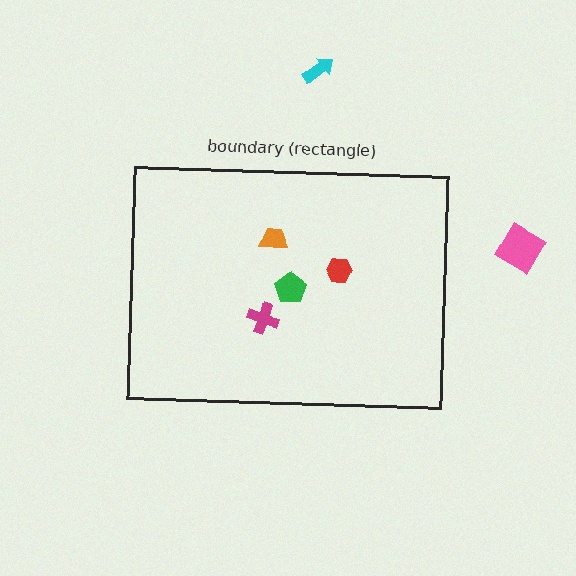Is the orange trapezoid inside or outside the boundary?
Inside.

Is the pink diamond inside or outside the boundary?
Outside.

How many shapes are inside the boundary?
4 inside, 2 outside.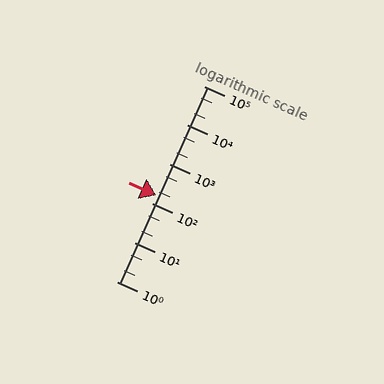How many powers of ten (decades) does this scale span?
The scale spans 5 decades, from 1 to 100000.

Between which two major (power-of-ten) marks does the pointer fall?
The pointer is between 100 and 1000.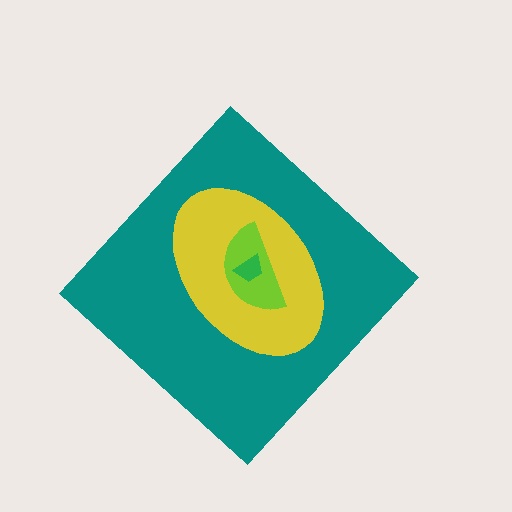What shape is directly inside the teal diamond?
The yellow ellipse.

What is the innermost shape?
The green trapezoid.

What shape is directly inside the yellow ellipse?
The lime semicircle.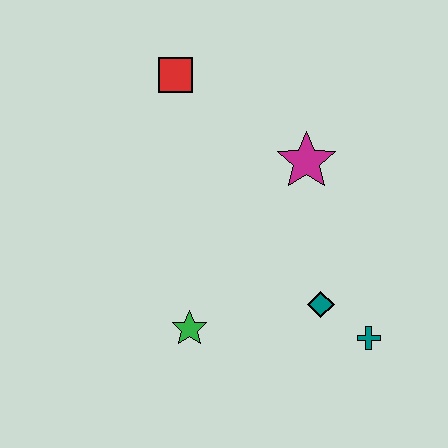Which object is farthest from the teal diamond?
The red square is farthest from the teal diamond.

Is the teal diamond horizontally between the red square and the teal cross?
Yes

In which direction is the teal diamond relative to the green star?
The teal diamond is to the right of the green star.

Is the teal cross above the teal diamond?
No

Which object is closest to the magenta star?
The teal diamond is closest to the magenta star.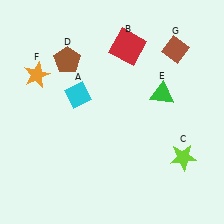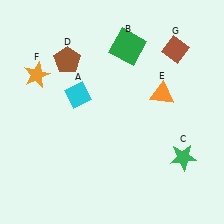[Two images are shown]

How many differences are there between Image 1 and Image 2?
There are 3 differences between the two images.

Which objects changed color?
B changed from red to green. C changed from lime to green. E changed from green to orange.